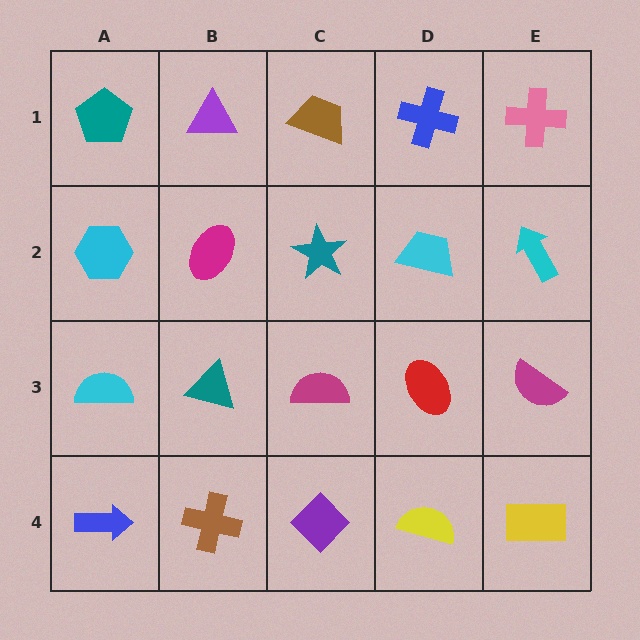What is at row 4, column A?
A blue arrow.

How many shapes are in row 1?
5 shapes.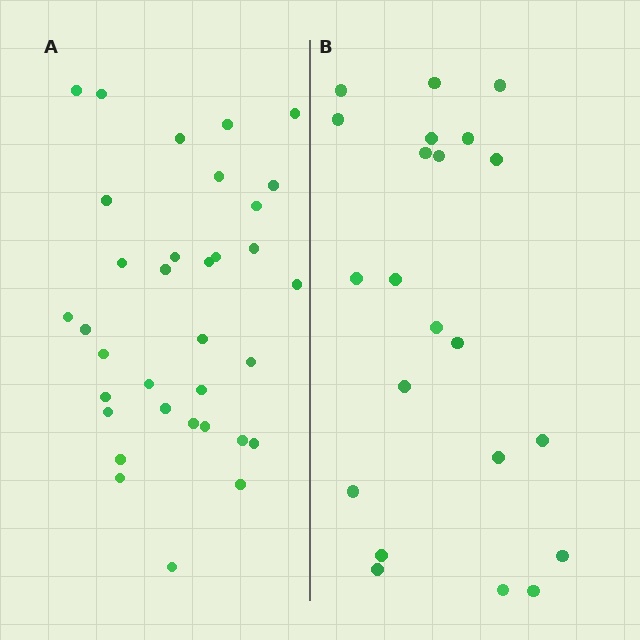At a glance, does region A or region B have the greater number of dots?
Region A (the left region) has more dots.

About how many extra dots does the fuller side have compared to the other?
Region A has roughly 12 or so more dots than region B.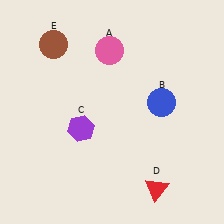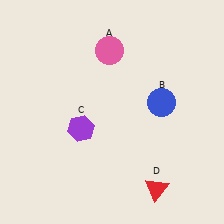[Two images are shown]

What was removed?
The brown circle (E) was removed in Image 2.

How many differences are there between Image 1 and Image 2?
There is 1 difference between the two images.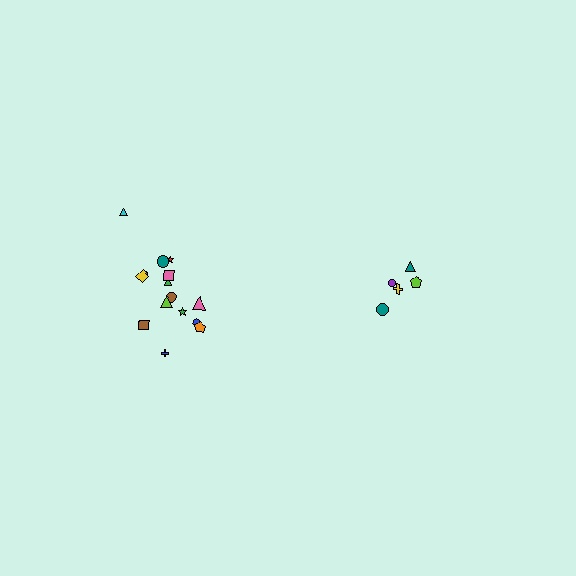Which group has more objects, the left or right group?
The left group.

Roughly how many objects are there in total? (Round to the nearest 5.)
Roughly 20 objects in total.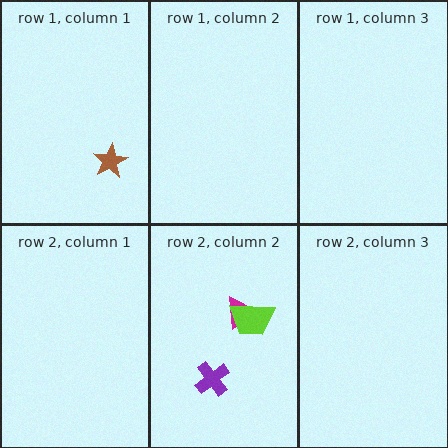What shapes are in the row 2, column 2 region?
The magenta triangle, the lime trapezoid, the purple cross.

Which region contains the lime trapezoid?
The row 2, column 2 region.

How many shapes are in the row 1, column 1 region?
1.